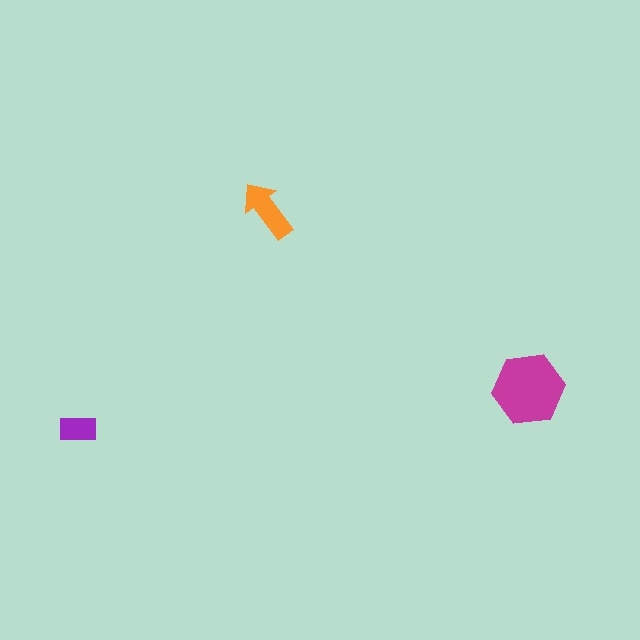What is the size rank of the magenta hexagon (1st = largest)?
1st.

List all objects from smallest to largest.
The purple rectangle, the orange arrow, the magenta hexagon.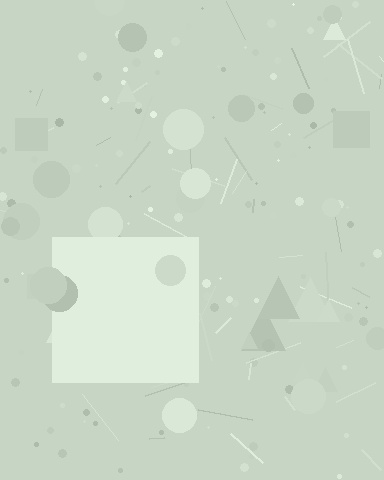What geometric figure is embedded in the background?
A square is embedded in the background.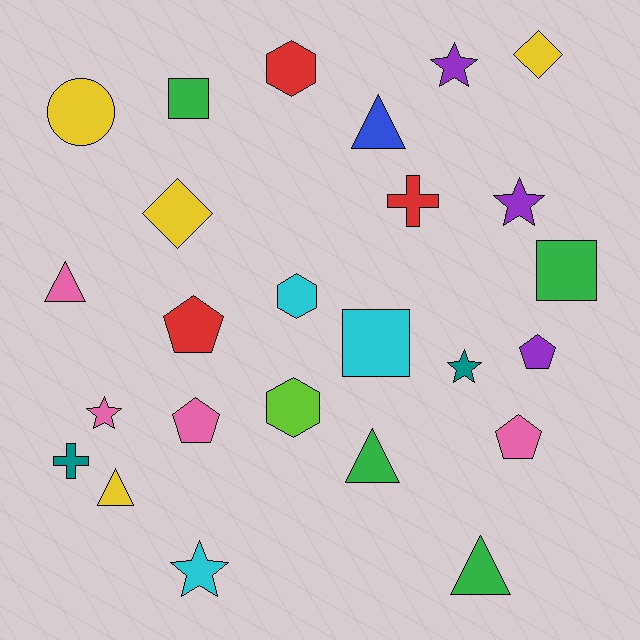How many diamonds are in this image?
There are 2 diamonds.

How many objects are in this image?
There are 25 objects.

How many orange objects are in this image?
There are no orange objects.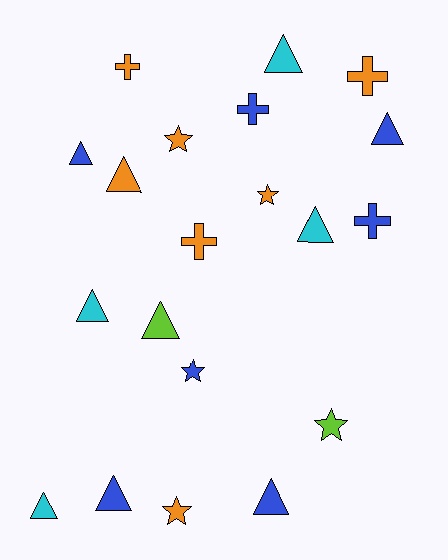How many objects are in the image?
There are 20 objects.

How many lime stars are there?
There is 1 lime star.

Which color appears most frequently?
Orange, with 7 objects.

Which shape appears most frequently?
Triangle, with 10 objects.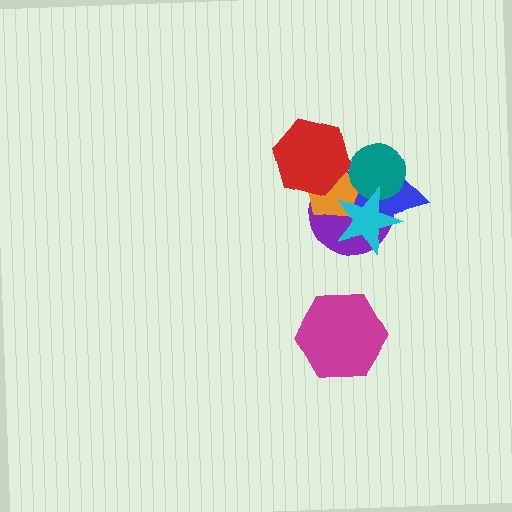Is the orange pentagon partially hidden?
Yes, it is partially covered by another shape.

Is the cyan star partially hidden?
No, no other shape covers it.